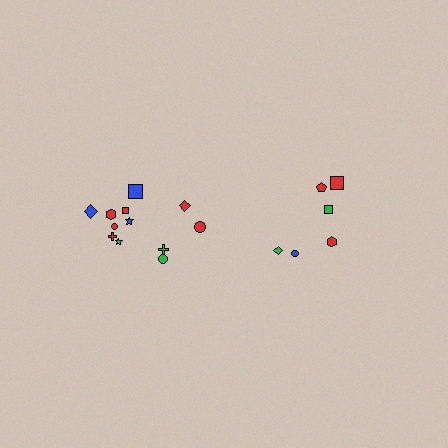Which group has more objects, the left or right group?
The left group.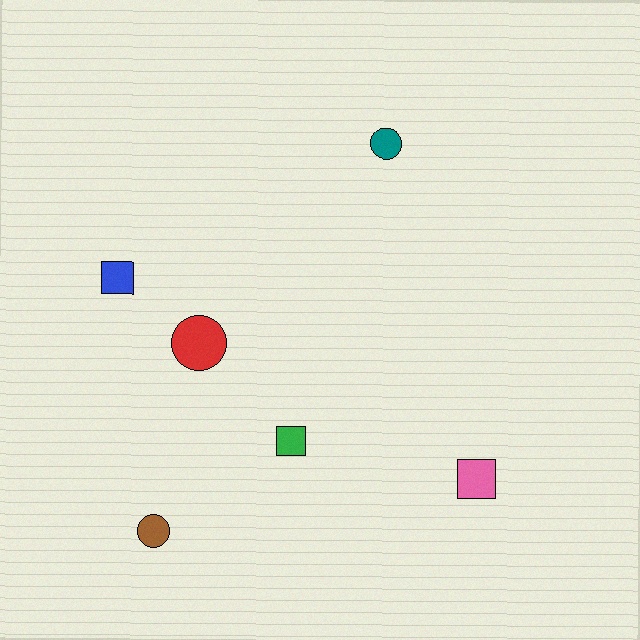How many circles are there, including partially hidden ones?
There are 3 circles.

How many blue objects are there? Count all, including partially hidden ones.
There is 1 blue object.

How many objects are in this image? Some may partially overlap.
There are 6 objects.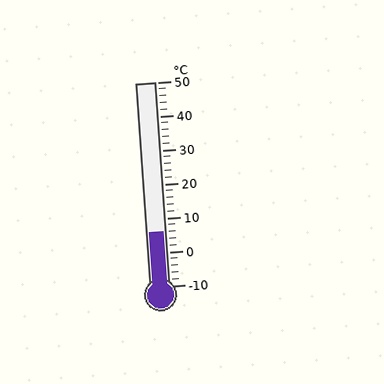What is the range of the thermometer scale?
The thermometer scale ranges from -10°C to 50°C.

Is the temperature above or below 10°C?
The temperature is below 10°C.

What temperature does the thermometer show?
The thermometer shows approximately 6°C.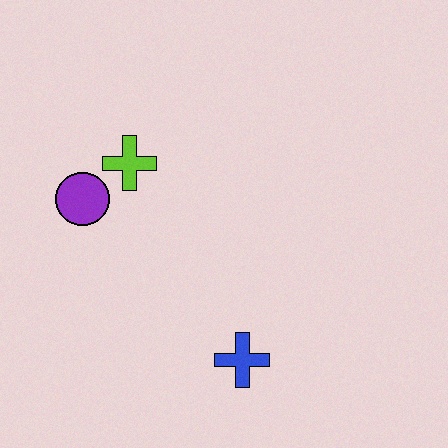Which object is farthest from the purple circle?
The blue cross is farthest from the purple circle.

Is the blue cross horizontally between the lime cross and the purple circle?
No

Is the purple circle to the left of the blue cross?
Yes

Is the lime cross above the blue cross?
Yes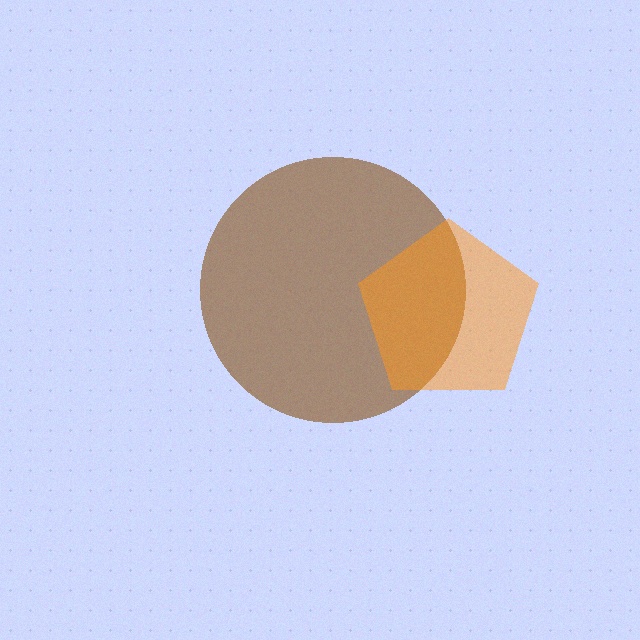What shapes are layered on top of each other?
The layered shapes are: a brown circle, an orange pentagon.